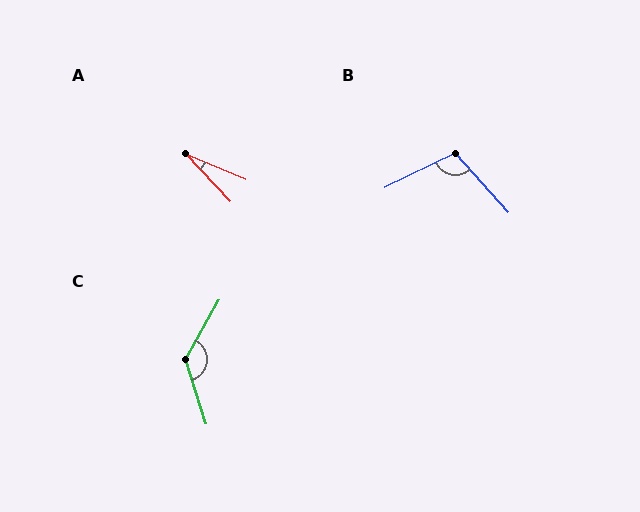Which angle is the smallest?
A, at approximately 25 degrees.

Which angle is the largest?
C, at approximately 133 degrees.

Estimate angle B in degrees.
Approximately 106 degrees.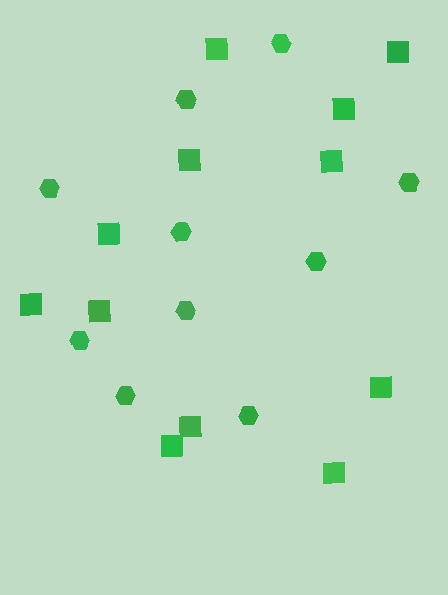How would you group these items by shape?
There are 2 groups: one group of squares (12) and one group of hexagons (10).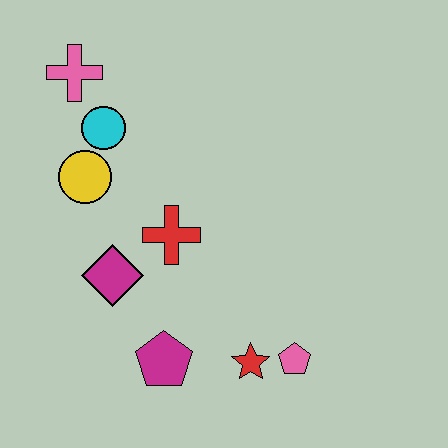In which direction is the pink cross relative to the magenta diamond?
The pink cross is above the magenta diamond.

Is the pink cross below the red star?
No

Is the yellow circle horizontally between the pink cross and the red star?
Yes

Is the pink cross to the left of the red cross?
Yes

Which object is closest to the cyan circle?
The yellow circle is closest to the cyan circle.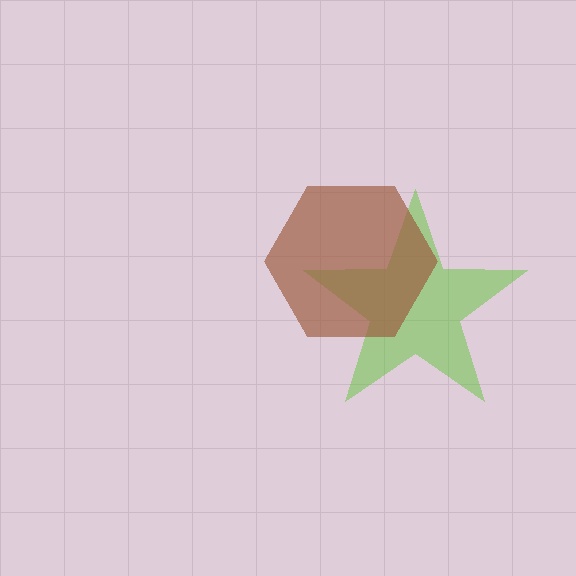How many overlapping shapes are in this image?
There are 2 overlapping shapes in the image.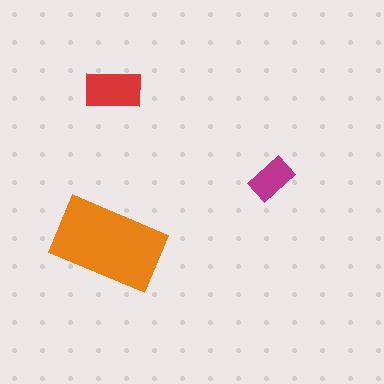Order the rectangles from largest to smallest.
the orange one, the red one, the magenta one.